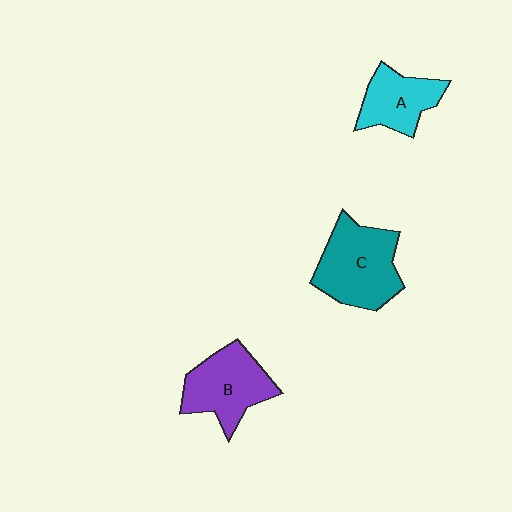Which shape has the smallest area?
Shape A (cyan).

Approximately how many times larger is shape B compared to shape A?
Approximately 1.3 times.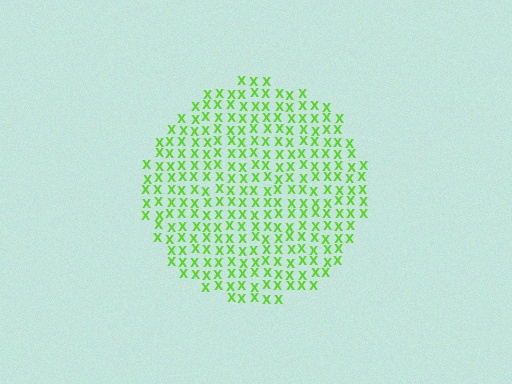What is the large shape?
The large shape is a circle.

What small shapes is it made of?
It is made of small letter X's.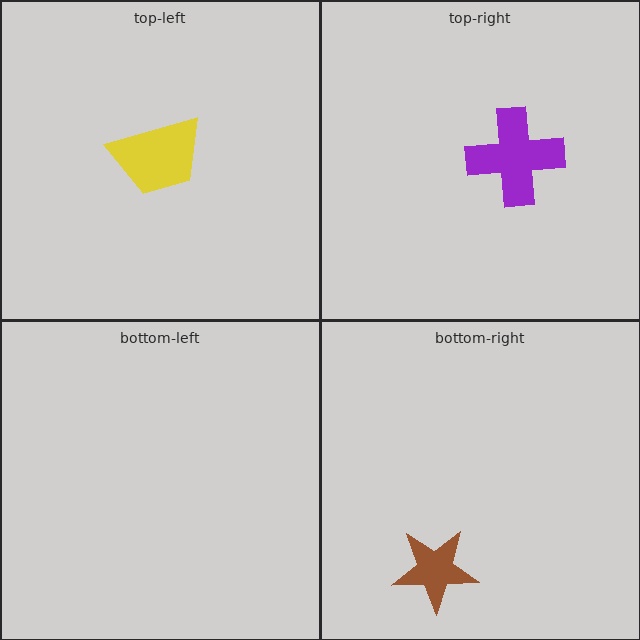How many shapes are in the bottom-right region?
1.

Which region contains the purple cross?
The top-right region.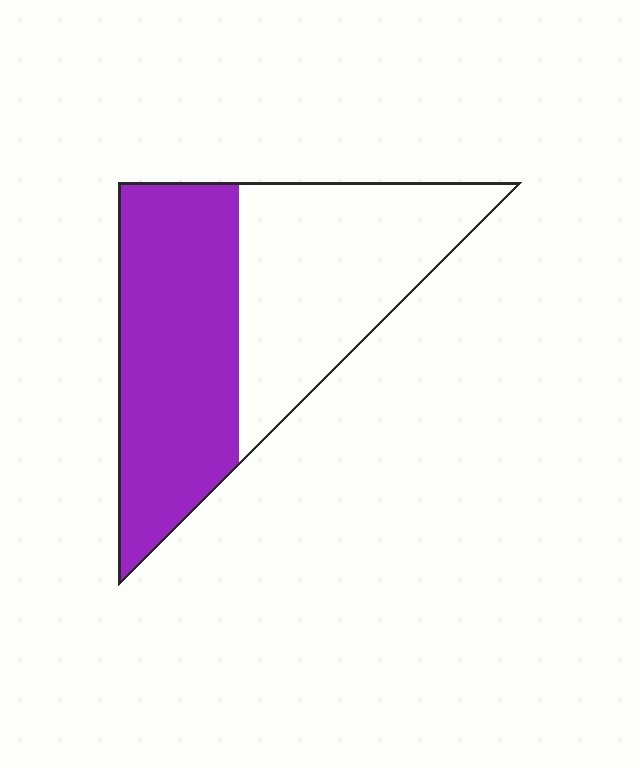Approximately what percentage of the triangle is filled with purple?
Approximately 50%.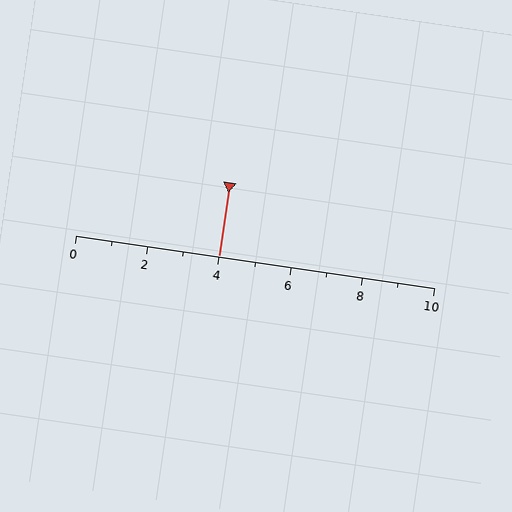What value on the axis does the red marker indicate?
The marker indicates approximately 4.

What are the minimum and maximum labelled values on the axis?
The axis runs from 0 to 10.